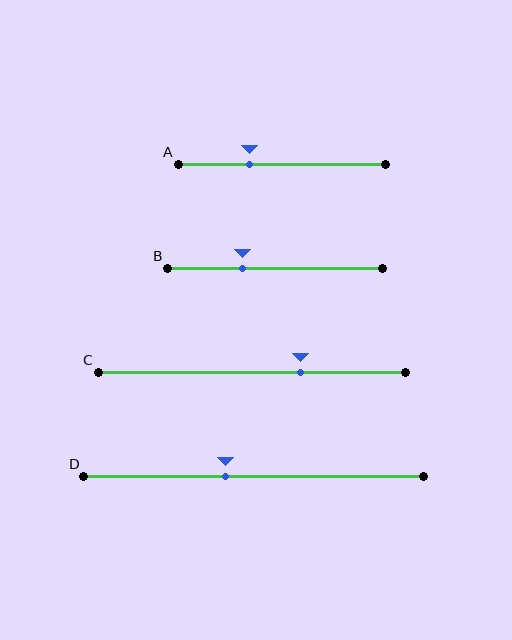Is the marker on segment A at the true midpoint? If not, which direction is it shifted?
No, the marker on segment A is shifted to the left by about 16% of the segment length.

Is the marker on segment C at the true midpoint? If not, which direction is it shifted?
No, the marker on segment C is shifted to the right by about 16% of the segment length.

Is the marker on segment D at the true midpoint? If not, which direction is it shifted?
No, the marker on segment D is shifted to the left by about 8% of the segment length.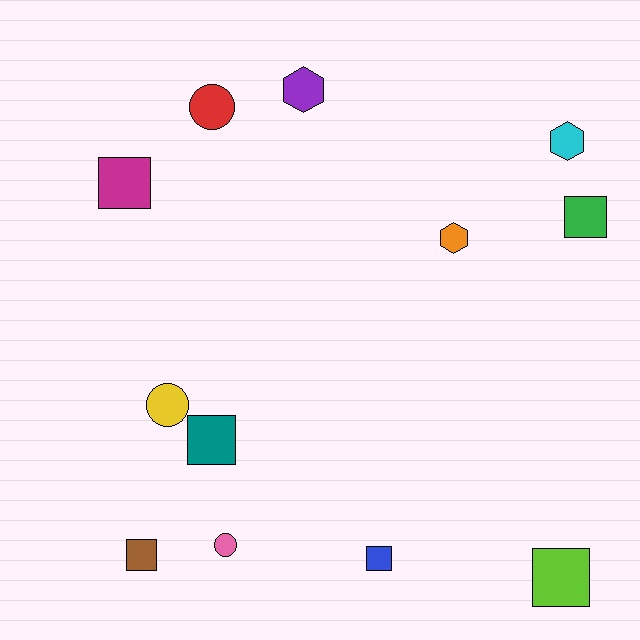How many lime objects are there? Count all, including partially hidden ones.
There is 1 lime object.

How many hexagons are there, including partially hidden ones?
There are 3 hexagons.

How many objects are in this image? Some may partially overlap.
There are 12 objects.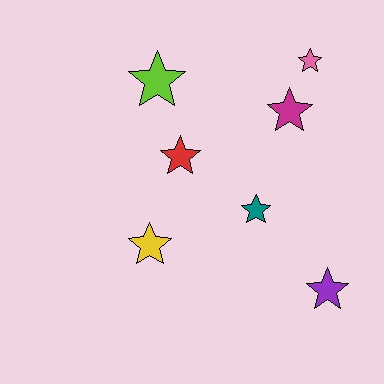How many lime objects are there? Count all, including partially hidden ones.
There is 1 lime object.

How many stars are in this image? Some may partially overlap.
There are 7 stars.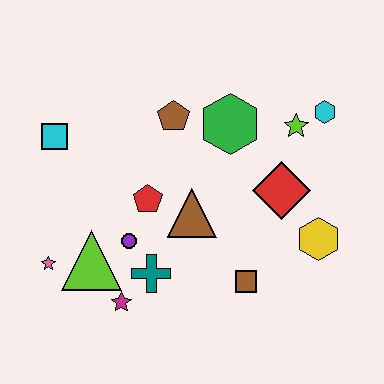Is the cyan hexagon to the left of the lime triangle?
No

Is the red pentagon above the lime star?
No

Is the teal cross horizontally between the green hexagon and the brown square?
No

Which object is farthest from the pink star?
The cyan hexagon is farthest from the pink star.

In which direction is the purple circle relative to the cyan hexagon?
The purple circle is to the left of the cyan hexagon.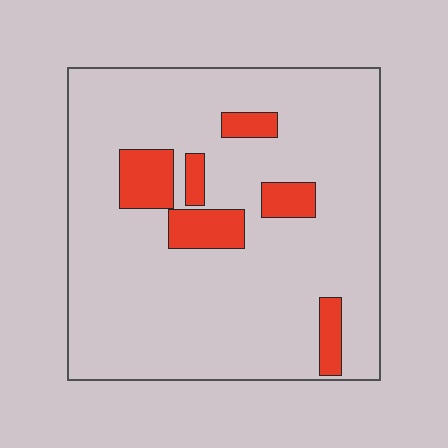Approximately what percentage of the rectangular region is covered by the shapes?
Approximately 15%.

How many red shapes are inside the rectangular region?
6.